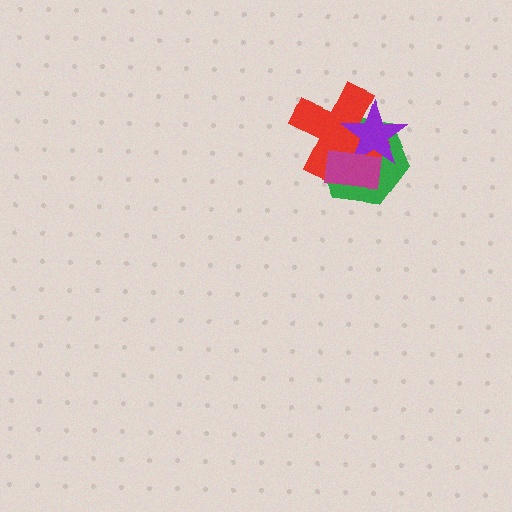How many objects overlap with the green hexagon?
3 objects overlap with the green hexagon.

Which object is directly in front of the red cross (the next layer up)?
The purple star is directly in front of the red cross.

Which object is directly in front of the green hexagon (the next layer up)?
The red cross is directly in front of the green hexagon.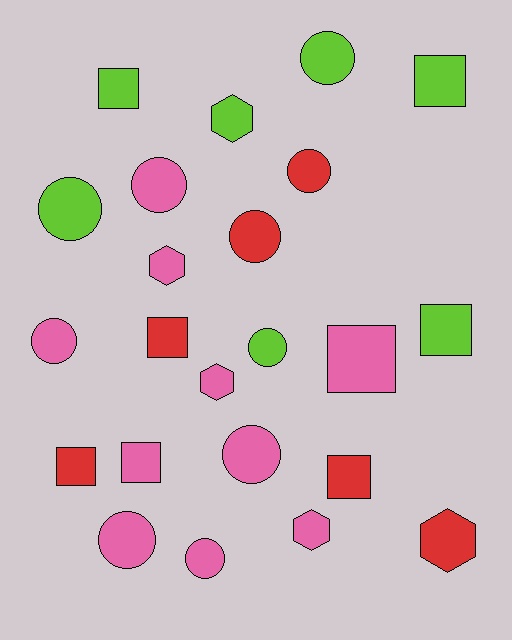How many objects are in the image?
There are 23 objects.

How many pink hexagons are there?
There are 3 pink hexagons.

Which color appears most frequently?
Pink, with 10 objects.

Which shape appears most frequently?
Circle, with 10 objects.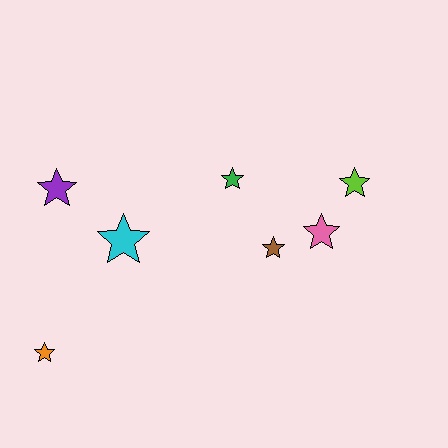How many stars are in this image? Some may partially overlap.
There are 7 stars.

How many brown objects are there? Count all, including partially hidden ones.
There is 1 brown object.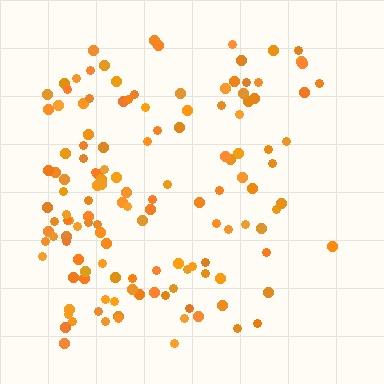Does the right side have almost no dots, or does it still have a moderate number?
Still a moderate number, just noticeably fewer than the left.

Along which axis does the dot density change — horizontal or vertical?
Horizontal.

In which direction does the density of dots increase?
From right to left, with the left side densest.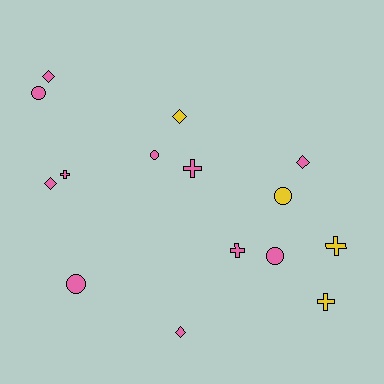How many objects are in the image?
There are 15 objects.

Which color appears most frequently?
Pink, with 11 objects.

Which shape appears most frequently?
Circle, with 5 objects.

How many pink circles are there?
There are 4 pink circles.